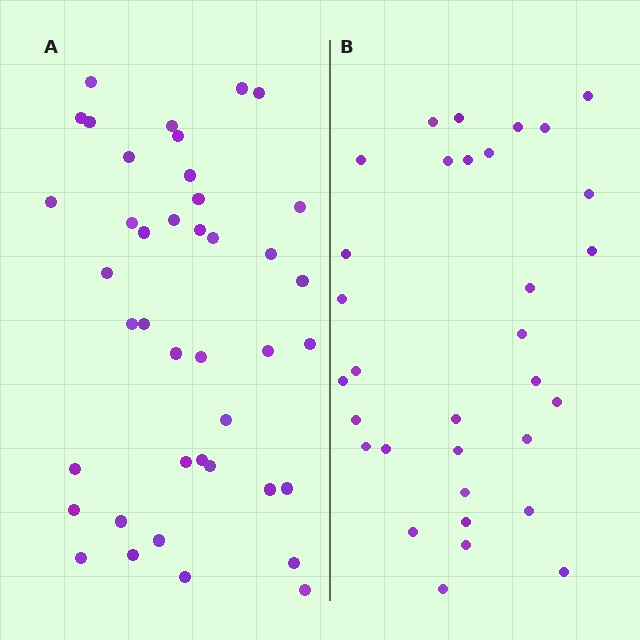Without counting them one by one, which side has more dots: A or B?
Region A (the left region) has more dots.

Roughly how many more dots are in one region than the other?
Region A has roughly 8 or so more dots than region B.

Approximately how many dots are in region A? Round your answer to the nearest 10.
About 40 dots. (The exact count is 41, which rounds to 40.)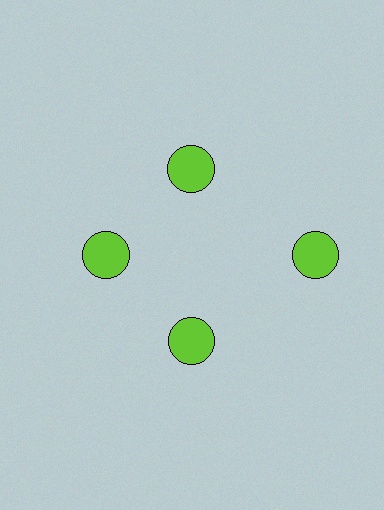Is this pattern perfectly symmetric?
No. The 4 lime circles are arranged in a ring, but one element near the 3 o'clock position is pushed outward from the center, breaking the 4-fold rotational symmetry.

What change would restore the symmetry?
The symmetry would be restored by moving it inward, back onto the ring so that all 4 circles sit at equal angles and equal distance from the center.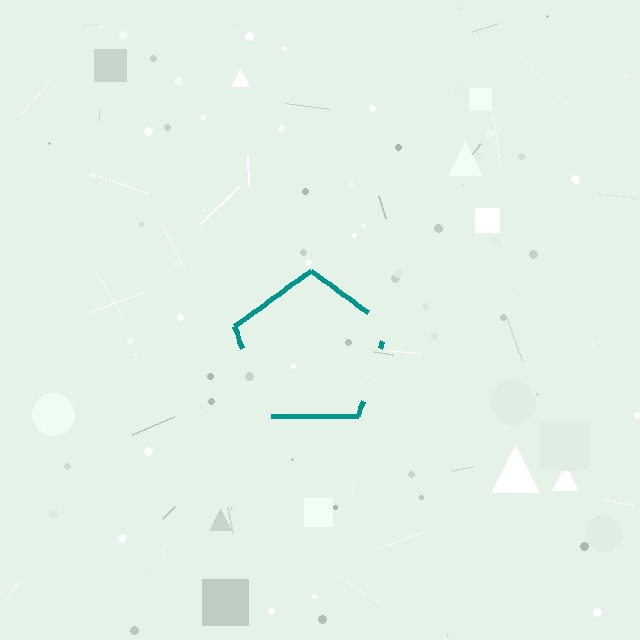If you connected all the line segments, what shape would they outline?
They would outline a pentagon.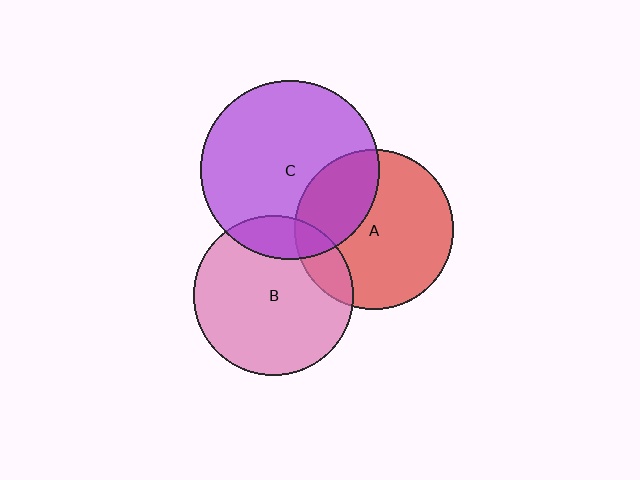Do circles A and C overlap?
Yes.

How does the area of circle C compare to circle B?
Approximately 1.3 times.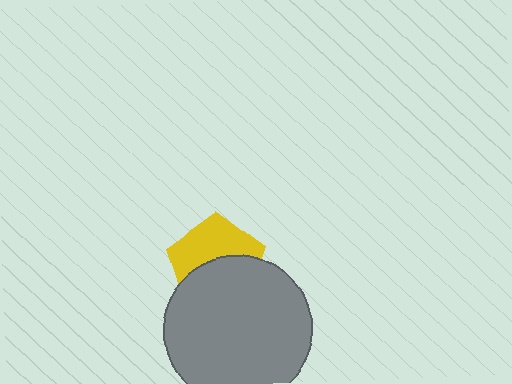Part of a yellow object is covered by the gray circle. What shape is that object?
It is a pentagon.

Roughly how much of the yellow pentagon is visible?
About half of it is visible (roughly 48%).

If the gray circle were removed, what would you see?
You would see the complete yellow pentagon.